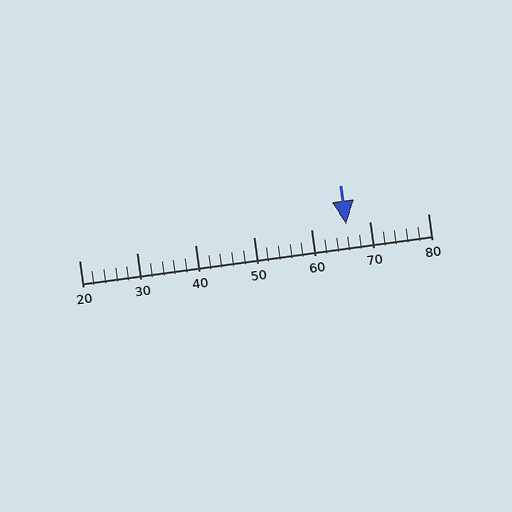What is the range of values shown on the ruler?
The ruler shows values from 20 to 80.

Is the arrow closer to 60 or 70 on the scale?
The arrow is closer to 70.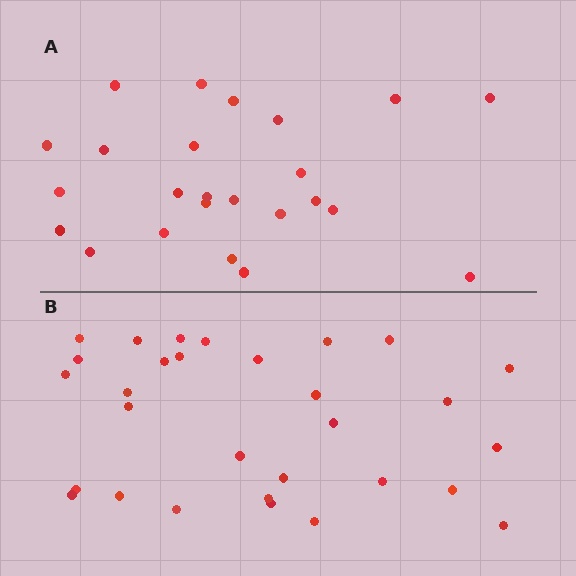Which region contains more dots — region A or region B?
Region B (the bottom region) has more dots.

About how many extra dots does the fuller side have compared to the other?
Region B has about 6 more dots than region A.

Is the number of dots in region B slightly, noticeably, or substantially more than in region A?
Region B has noticeably more, but not dramatically so. The ratio is roughly 1.2 to 1.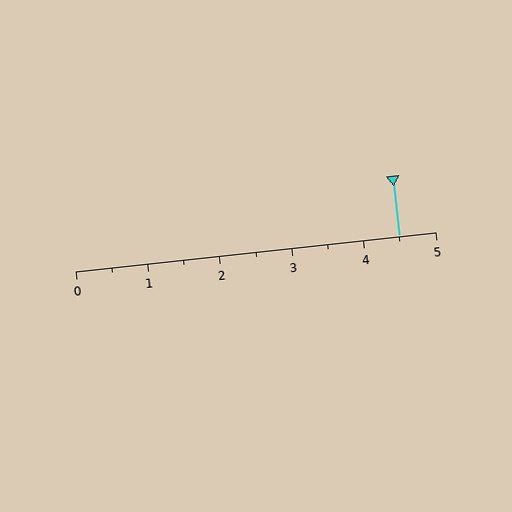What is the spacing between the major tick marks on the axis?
The major ticks are spaced 1 apart.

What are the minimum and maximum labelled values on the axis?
The axis runs from 0 to 5.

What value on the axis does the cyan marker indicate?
The marker indicates approximately 4.5.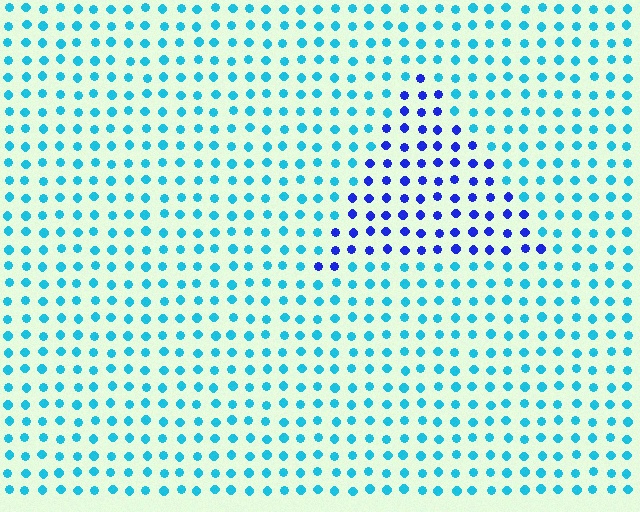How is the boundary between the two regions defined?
The boundary is defined purely by a slight shift in hue (about 47 degrees). Spacing, size, and orientation are identical on both sides.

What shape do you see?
I see a triangle.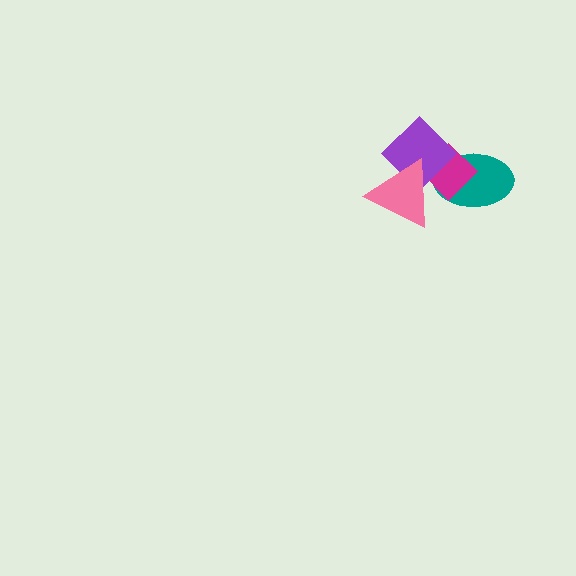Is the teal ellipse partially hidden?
Yes, it is partially covered by another shape.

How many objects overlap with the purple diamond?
3 objects overlap with the purple diamond.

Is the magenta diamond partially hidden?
Yes, it is partially covered by another shape.